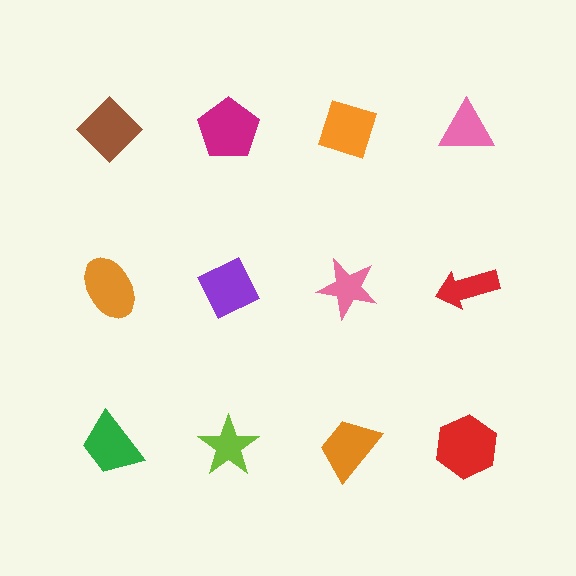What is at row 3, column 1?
A green trapezoid.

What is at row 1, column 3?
An orange diamond.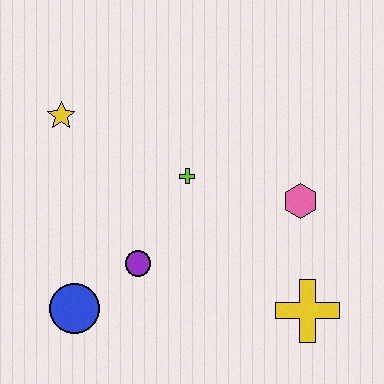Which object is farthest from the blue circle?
The pink hexagon is farthest from the blue circle.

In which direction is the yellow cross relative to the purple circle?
The yellow cross is to the right of the purple circle.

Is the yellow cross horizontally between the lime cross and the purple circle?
No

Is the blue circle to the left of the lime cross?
Yes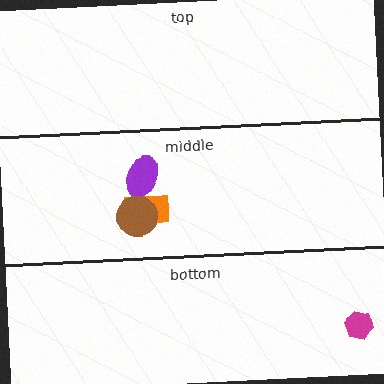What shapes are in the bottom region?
The magenta hexagon.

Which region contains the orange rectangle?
The middle region.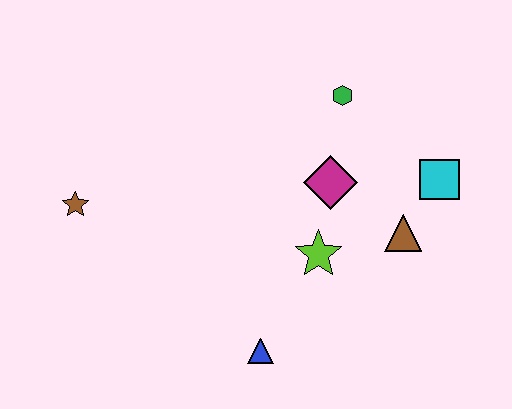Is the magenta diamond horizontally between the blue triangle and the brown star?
No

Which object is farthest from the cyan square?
The brown star is farthest from the cyan square.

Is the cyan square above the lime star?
Yes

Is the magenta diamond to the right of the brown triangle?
No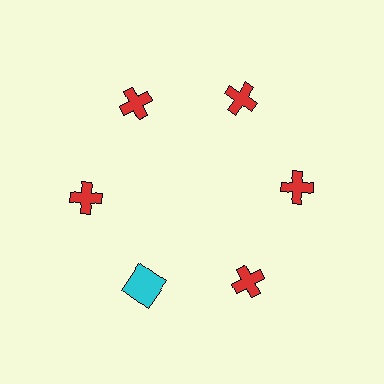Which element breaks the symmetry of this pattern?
The cyan square at roughly the 7 o'clock position breaks the symmetry. All other shapes are red crosses.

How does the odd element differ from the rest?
It differs in both color (cyan instead of red) and shape (square instead of cross).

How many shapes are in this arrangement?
There are 6 shapes arranged in a ring pattern.